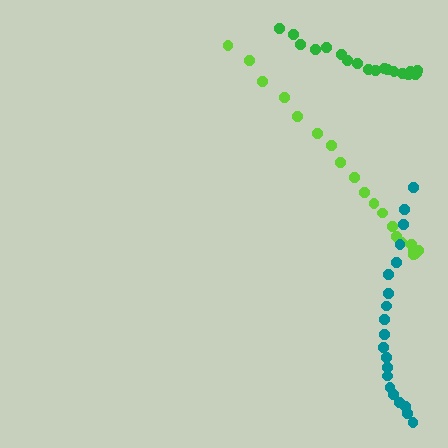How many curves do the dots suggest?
There are 3 distinct paths.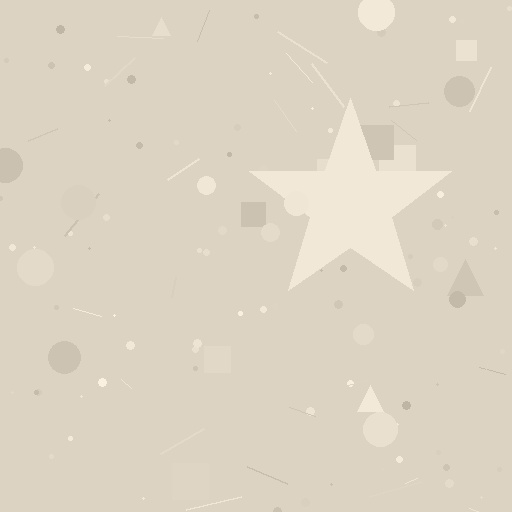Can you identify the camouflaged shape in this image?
The camouflaged shape is a star.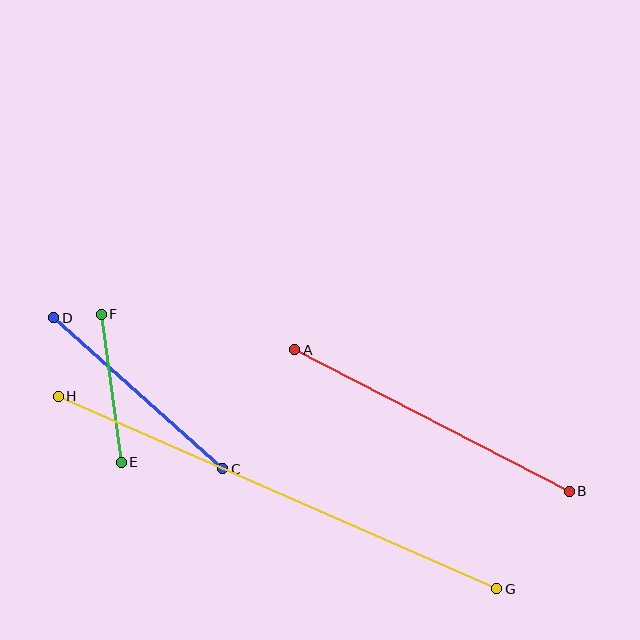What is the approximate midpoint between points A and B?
The midpoint is at approximately (432, 420) pixels.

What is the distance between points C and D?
The distance is approximately 227 pixels.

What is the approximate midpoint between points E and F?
The midpoint is at approximately (111, 388) pixels.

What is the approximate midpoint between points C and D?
The midpoint is at approximately (138, 393) pixels.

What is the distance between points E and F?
The distance is approximately 150 pixels.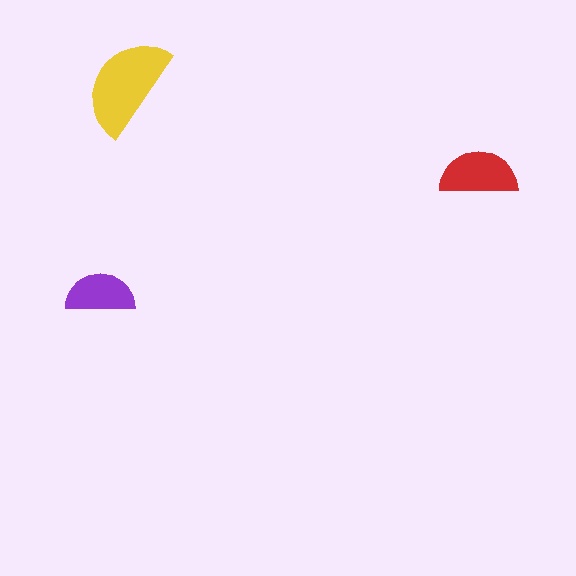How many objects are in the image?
There are 3 objects in the image.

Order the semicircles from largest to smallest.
the yellow one, the red one, the purple one.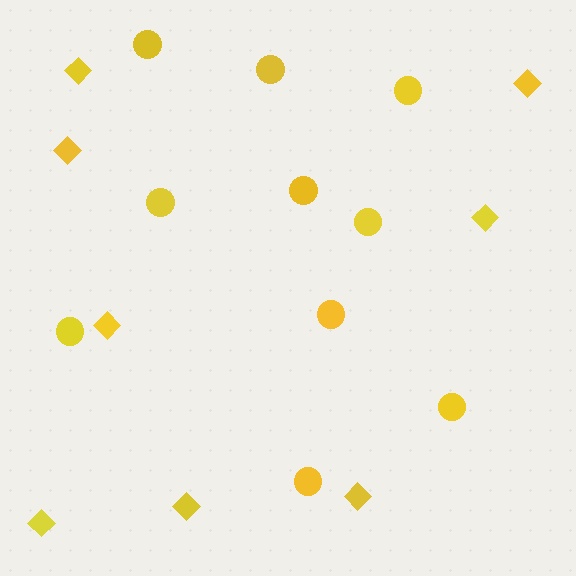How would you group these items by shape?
There are 2 groups: one group of circles (10) and one group of diamonds (8).